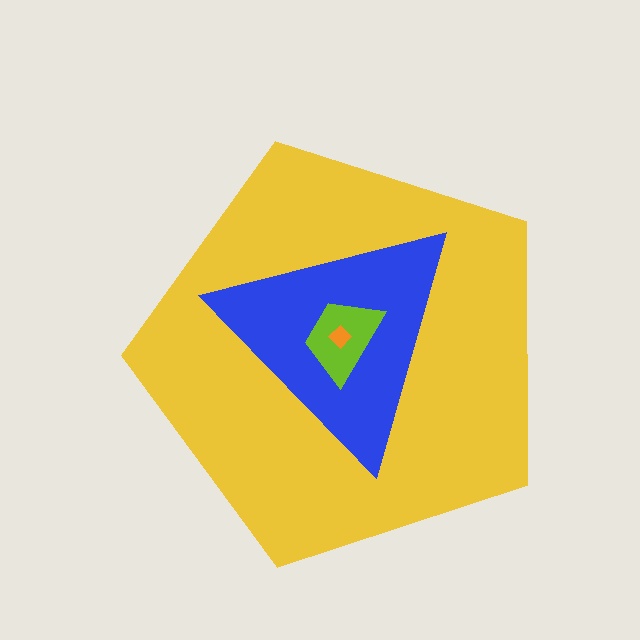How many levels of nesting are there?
4.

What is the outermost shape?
The yellow pentagon.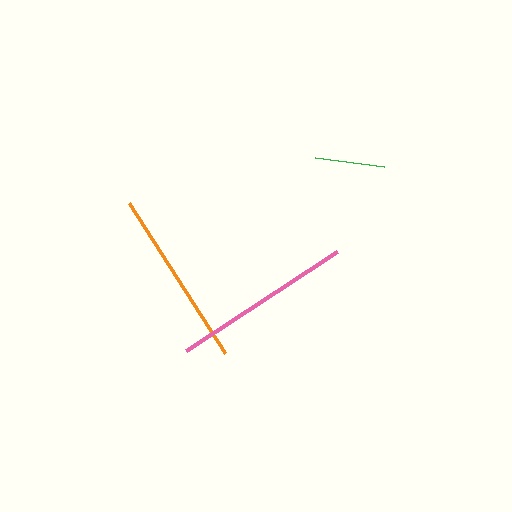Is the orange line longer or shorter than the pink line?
The pink line is longer than the orange line.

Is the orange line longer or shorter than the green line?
The orange line is longer than the green line.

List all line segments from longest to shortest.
From longest to shortest: pink, orange, green.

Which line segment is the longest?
The pink line is the longest at approximately 181 pixels.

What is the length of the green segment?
The green segment is approximately 69 pixels long.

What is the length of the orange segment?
The orange segment is approximately 178 pixels long.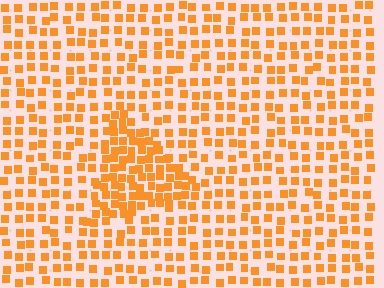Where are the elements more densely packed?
The elements are more densely packed inside the triangle boundary.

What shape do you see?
I see a triangle.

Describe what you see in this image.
The image contains small orange elements arranged at two different densities. A triangle-shaped region is visible where the elements are more densely packed than the surrounding area.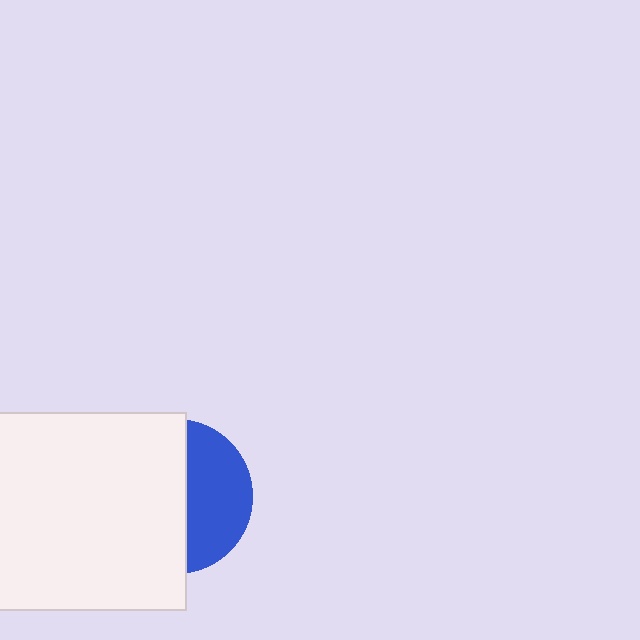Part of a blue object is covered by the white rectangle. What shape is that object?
It is a circle.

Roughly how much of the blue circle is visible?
A small part of it is visible (roughly 41%).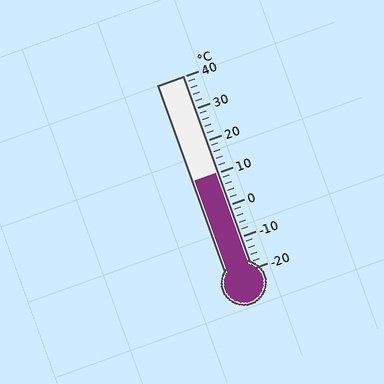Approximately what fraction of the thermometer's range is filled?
The thermometer is filled to approximately 50% of its range.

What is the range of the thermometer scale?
The thermometer scale ranges from -20°C to 40°C.